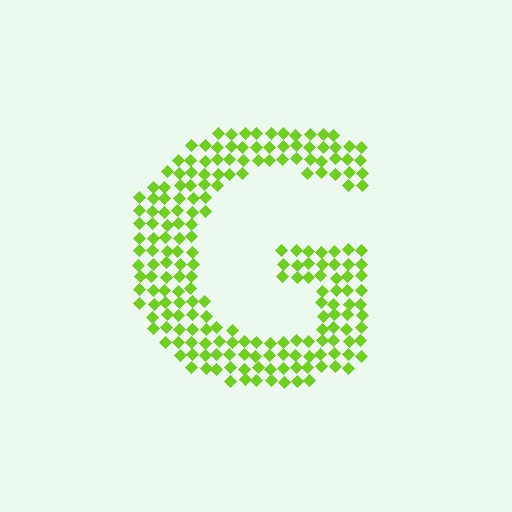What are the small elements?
The small elements are diamonds.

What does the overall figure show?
The overall figure shows the letter G.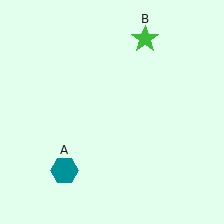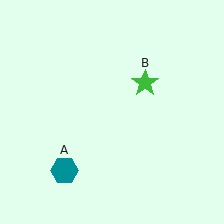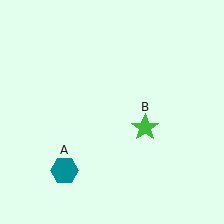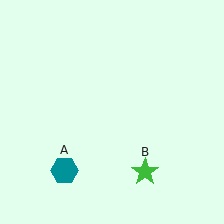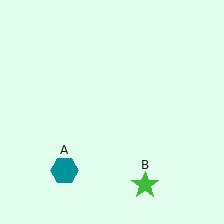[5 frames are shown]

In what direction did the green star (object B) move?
The green star (object B) moved down.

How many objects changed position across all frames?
1 object changed position: green star (object B).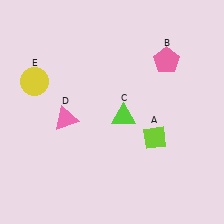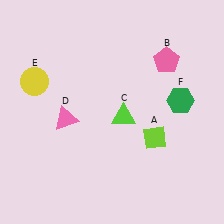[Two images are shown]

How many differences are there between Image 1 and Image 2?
There is 1 difference between the two images.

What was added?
A green hexagon (F) was added in Image 2.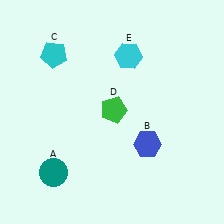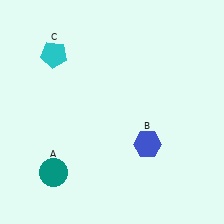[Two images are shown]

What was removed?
The green pentagon (D), the cyan hexagon (E) were removed in Image 2.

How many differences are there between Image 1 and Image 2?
There are 2 differences between the two images.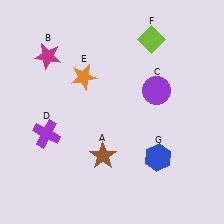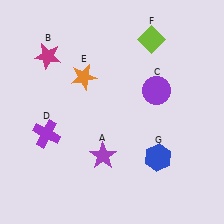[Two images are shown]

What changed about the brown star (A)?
In Image 1, A is brown. In Image 2, it changed to purple.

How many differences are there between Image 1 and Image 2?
There is 1 difference between the two images.